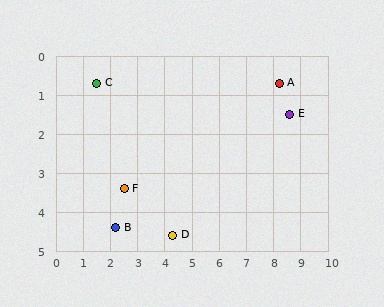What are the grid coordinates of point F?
Point F is at approximately (2.5, 3.4).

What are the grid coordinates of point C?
Point C is at approximately (1.5, 0.7).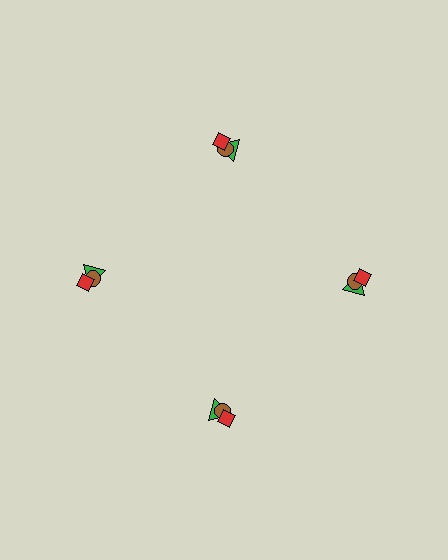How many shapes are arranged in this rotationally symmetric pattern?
There are 12 shapes, arranged in 4 groups of 3.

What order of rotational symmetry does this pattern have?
This pattern has 4-fold rotational symmetry.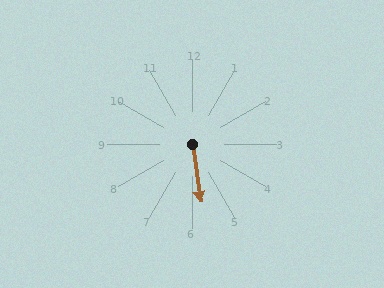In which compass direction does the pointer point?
South.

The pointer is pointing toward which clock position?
Roughly 6 o'clock.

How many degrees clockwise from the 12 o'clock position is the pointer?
Approximately 172 degrees.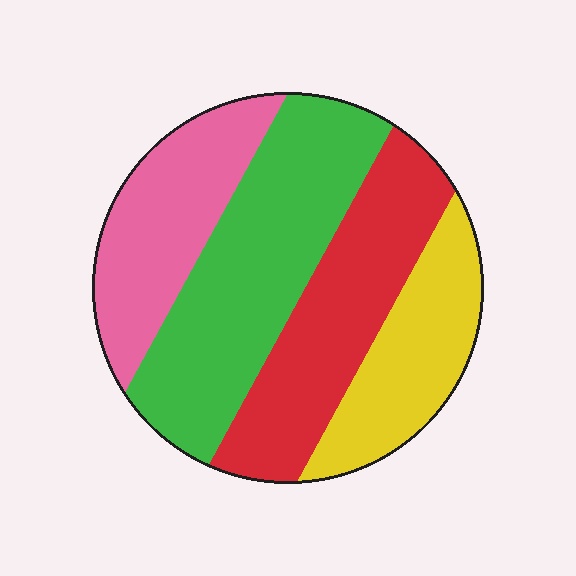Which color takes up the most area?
Green, at roughly 35%.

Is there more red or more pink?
Red.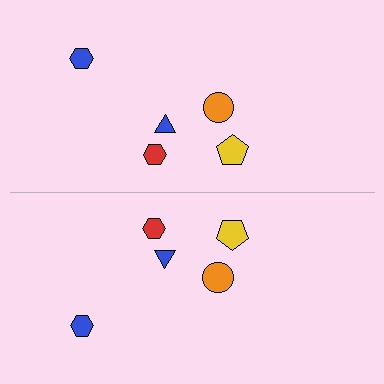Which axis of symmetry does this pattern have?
The pattern has a horizontal axis of symmetry running through the center of the image.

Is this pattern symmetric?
Yes, this pattern has bilateral (reflection) symmetry.